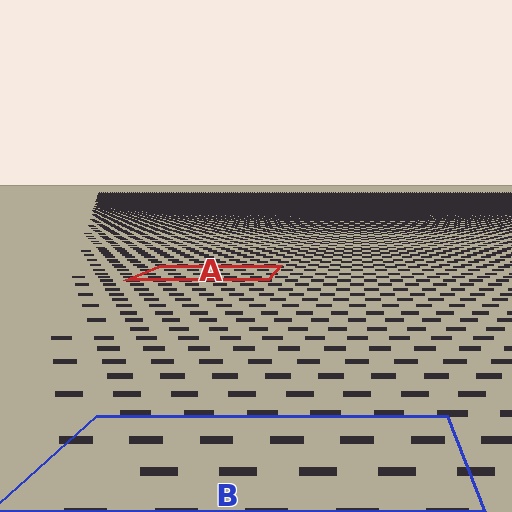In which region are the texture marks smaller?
The texture marks are smaller in region A, because it is farther away.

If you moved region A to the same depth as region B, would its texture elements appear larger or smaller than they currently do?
They would appear larger. At a closer depth, the same texture elements are projected at a bigger on-screen size.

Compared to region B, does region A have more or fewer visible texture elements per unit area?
Region A has more texture elements per unit area — they are packed more densely because it is farther away.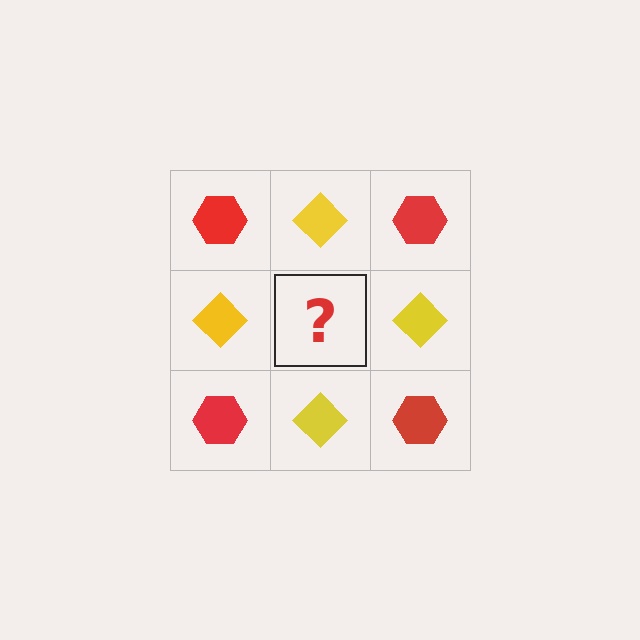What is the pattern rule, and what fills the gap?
The rule is that it alternates red hexagon and yellow diamond in a checkerboard pattern. The gap should be filled with a red hexagon.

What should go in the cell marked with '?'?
The missing cell should contain a red hexagon.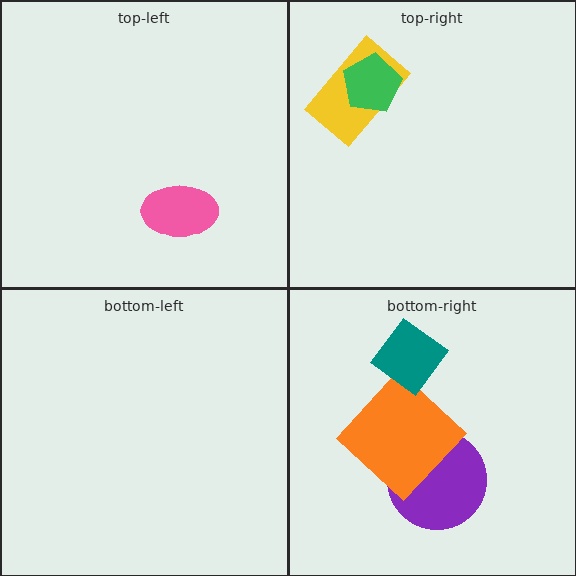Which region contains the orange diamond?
The bottom-right region.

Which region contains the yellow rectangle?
The top-right region.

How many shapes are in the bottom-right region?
3.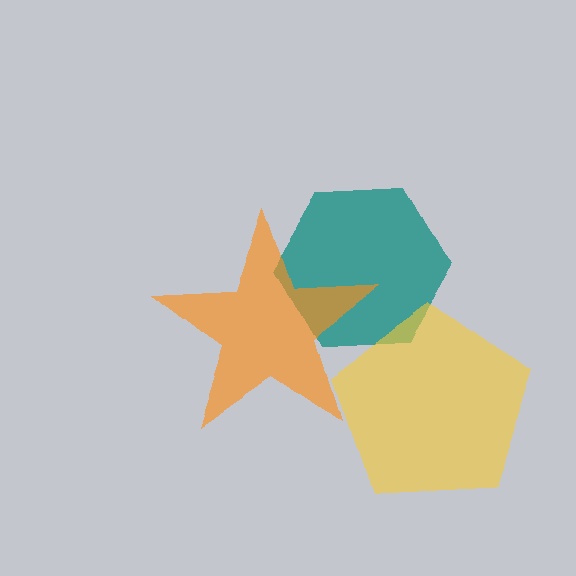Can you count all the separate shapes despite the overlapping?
Yes, there are 3 separate shapes.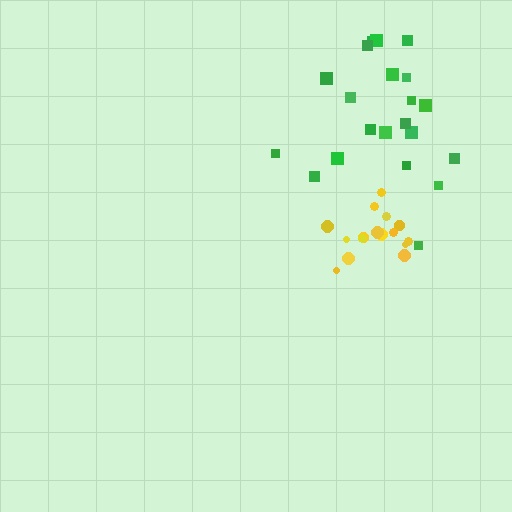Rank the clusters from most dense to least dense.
yellow, green.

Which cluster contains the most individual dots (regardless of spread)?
Green (21).